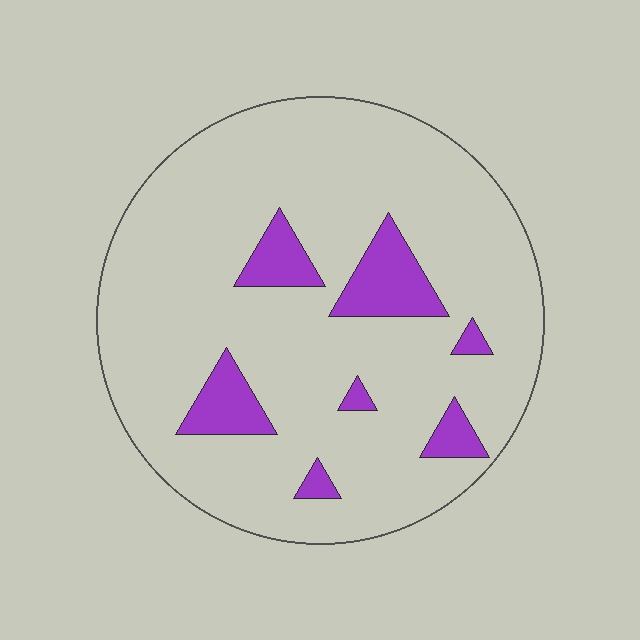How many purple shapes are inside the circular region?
7.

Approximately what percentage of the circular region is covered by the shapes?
Approximately 10%.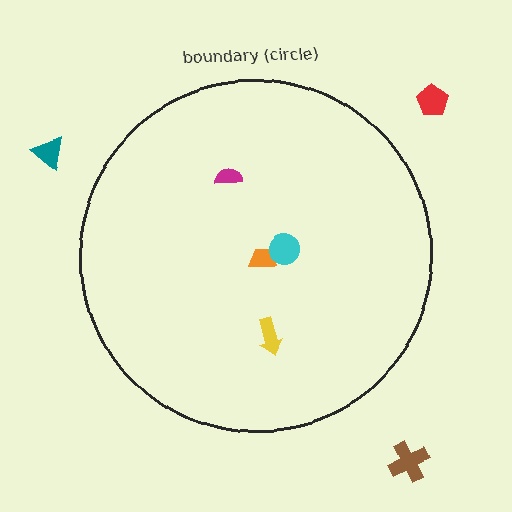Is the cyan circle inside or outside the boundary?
Inside.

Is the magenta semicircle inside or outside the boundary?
Inside.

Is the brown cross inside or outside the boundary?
Outside.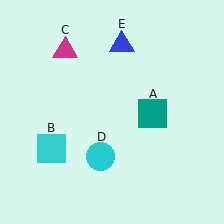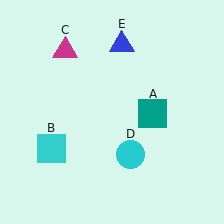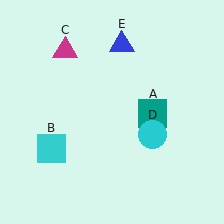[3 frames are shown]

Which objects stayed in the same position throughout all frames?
Teal square (object A) and cyan square (object B) and magenta triangle (object C) and blue triangle (object E) remained stationary.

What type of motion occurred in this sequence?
The cyan circle (object D) rotated counterclockwise around the center of the scene.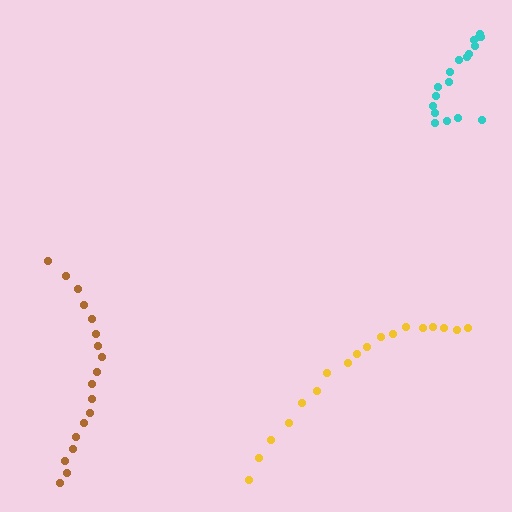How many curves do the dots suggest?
There are 3 distinct paths.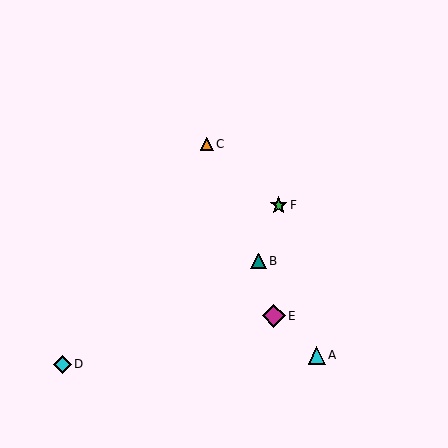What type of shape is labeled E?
Shape E is a magenta diamond.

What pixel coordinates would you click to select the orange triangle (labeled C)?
Click at (207, 144) to select the orange triangle C.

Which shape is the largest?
The magenta diamond (labeled E) is the largest.